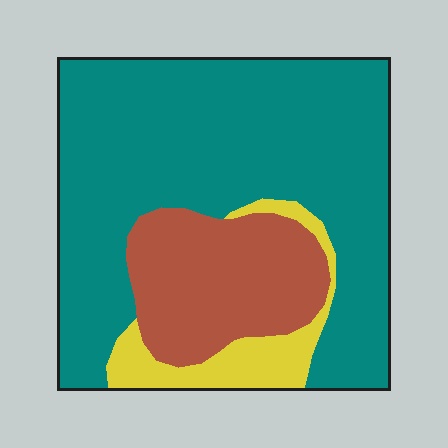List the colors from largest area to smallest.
From largest to smallest: teal, brown, yellow.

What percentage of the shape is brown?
Brown takes up about one fifth (1/5) of the shape.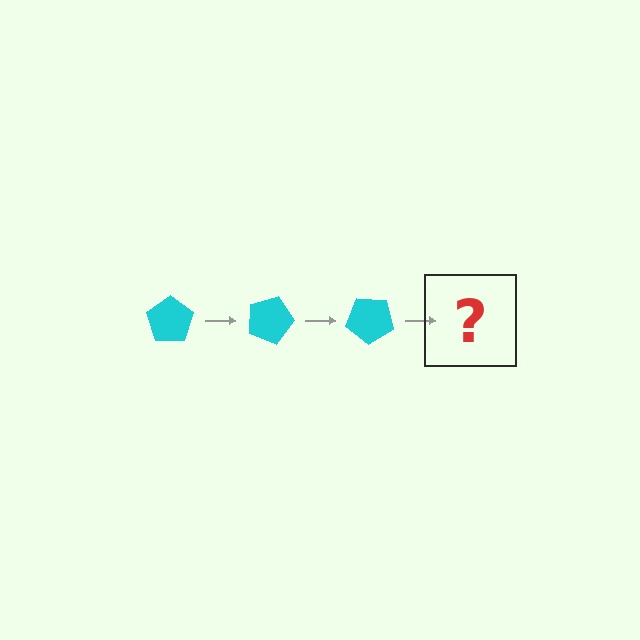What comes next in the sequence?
The next element should be a cyan pentagon rotated 60 degrees.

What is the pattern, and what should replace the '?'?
The pattern is that the pentagon rotates 20 degrees each step. The '?' should be a cyan pentagon rotated 60 degrees.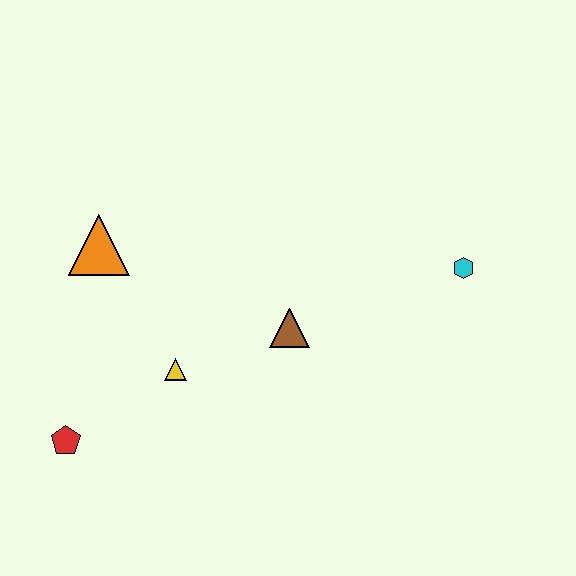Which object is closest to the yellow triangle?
The brown triangle is closest to the yellow triangle.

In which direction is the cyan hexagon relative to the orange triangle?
The cyan hexagon is to the right of the orange triangle.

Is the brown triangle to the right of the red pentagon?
Yes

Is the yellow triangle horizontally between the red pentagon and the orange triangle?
No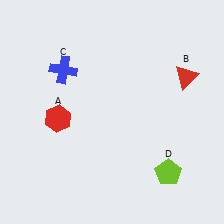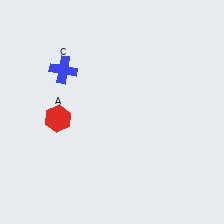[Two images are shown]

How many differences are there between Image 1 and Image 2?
There are 2 differences between the two images.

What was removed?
The red triangle (B), the lime pentagon (D) were removed in Image 2.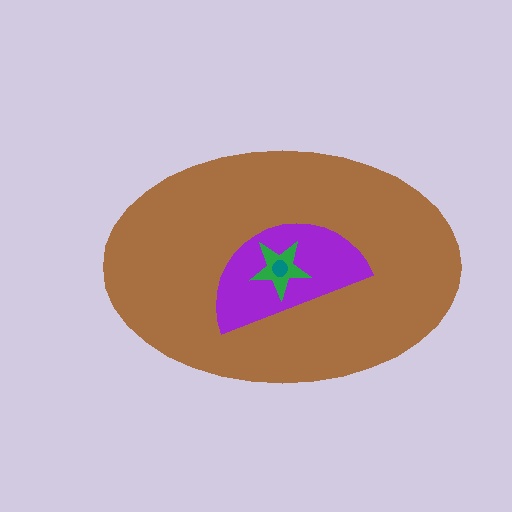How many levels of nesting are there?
4.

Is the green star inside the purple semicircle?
Yes.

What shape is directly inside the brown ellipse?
The purple semicircle.